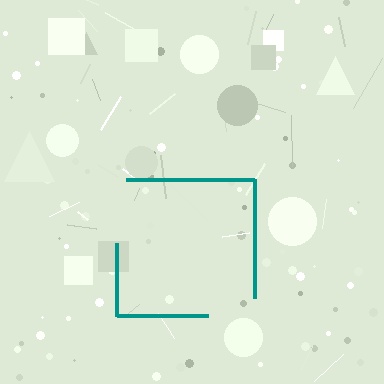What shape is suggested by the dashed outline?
The dashed outline suggests a square.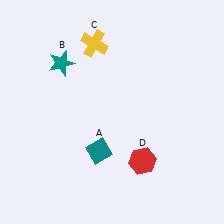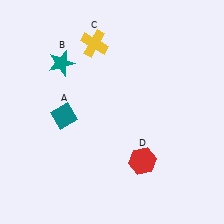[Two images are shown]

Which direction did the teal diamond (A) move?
The teal diamond (A) moved up.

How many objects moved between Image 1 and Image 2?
1 object moved between the two images.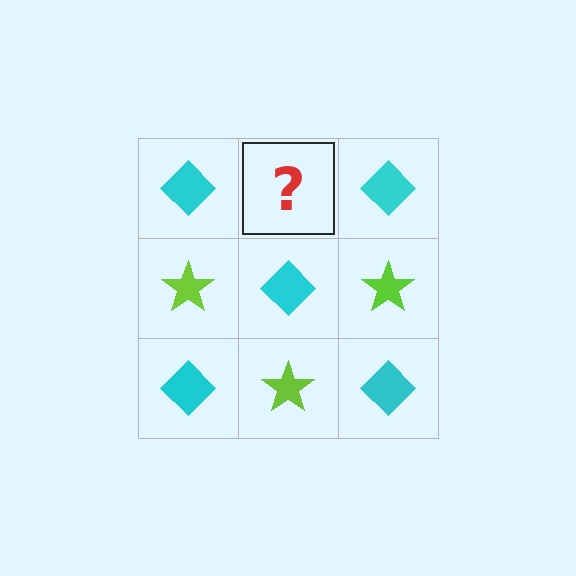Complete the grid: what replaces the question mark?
The question mark should be replaced with a lime star.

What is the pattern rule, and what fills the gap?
The rule is that it alternates cyan diamond and lime star in a checkerboard pattern. The gap should be filled with a lime star.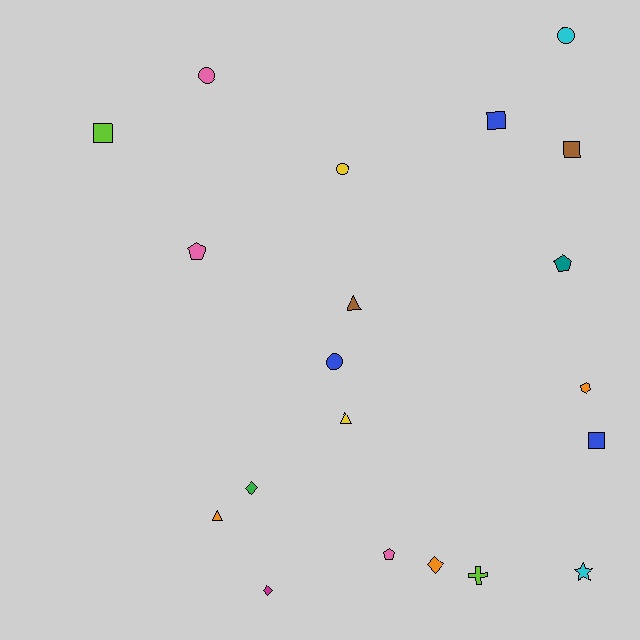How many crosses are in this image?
There is 1 cross.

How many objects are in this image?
There are 20 objects.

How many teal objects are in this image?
There is 1 teal object.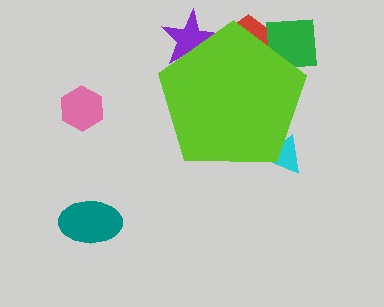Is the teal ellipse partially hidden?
No, the teal ellipse is fully visible.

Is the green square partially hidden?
Yes, the green square is partially hidden behind the lime pentagon.